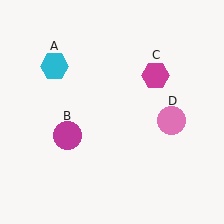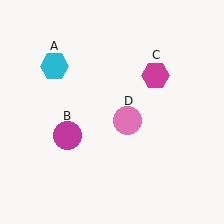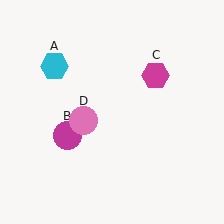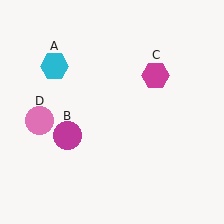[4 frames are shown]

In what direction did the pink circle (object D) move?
The pink circle (object D) moved left.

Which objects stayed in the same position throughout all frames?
Cyan hexagon (object A) and magenta circle (object B) and magenta hexagon (object C) remained stationary.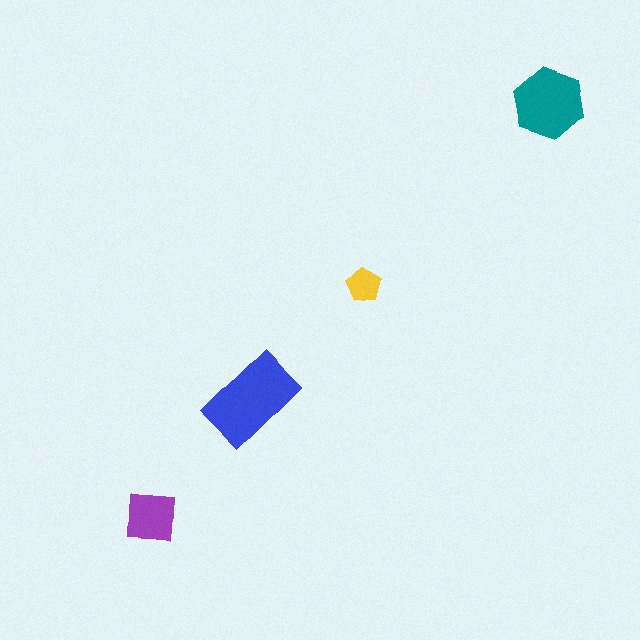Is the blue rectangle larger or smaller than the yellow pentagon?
Larger.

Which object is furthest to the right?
The teal hexagon is rightmost.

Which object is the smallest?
The yellow pentagon.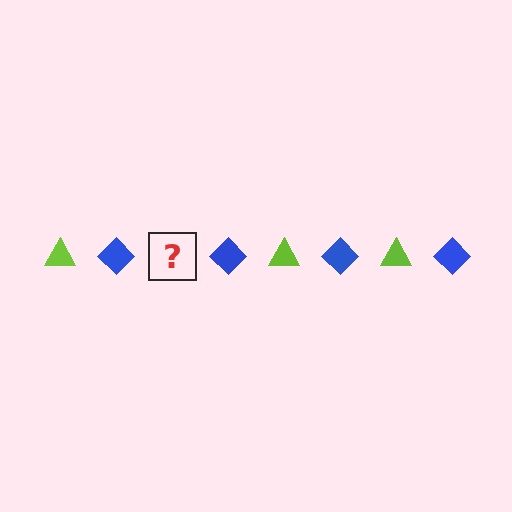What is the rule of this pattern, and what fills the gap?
The rule is that the pattern alternates between lime triangle and blue diamond. The gap should be filled with a lime triangle.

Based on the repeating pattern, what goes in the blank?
The blank should be a lime triangle.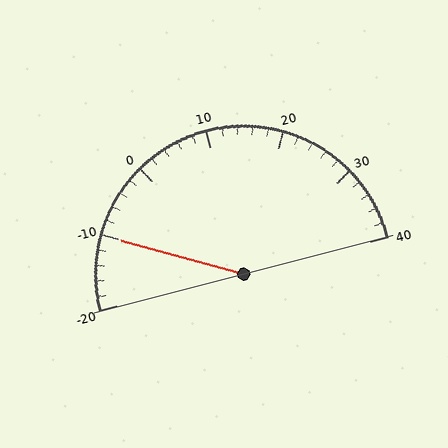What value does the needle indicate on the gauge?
The needle indicates approximately -10.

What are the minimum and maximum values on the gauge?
The gauge ranges from -20 to 40.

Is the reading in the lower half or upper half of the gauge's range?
The reading is in the lower half of the range (-20 to 40).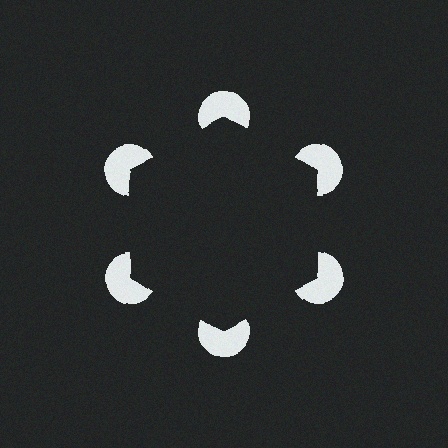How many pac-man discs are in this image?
There are 6 — one at each vertex of the illusory hexagon.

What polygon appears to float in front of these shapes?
An illusory hexagon — its edges are inferred from the aligned wedge cuts in the pac-man discs, not physically drawn.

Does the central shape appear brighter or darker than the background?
It typically appears slightly darker than the background, even though no actual brightness change is drawn.